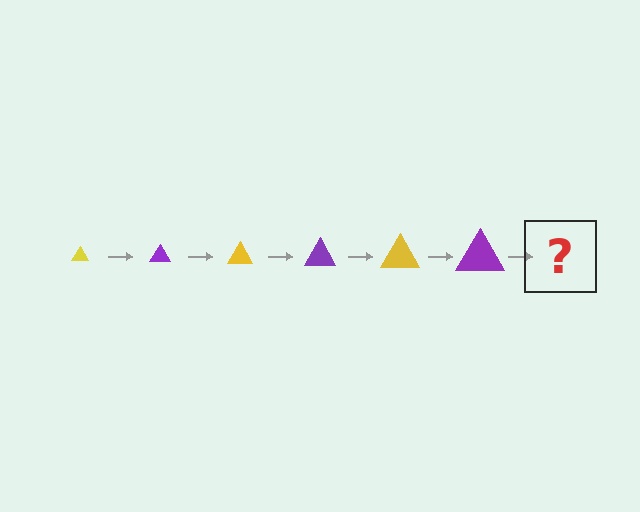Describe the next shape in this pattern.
It should be a yellow triangle, larger than the previous one.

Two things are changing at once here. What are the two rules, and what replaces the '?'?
The two rules are that the triangle grows larger each step and the color cycles through yellow and purple. The '?' should be a yellow triangle, larger than the previous one.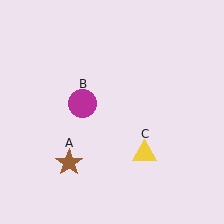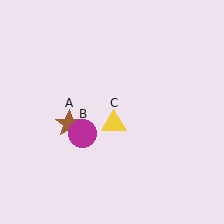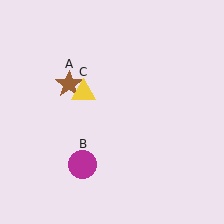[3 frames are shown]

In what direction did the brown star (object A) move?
The brown star (object A) moved up.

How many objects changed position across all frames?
3 objects changed position: brown star (object A), magenta circle (object B), yellow triangle (object C).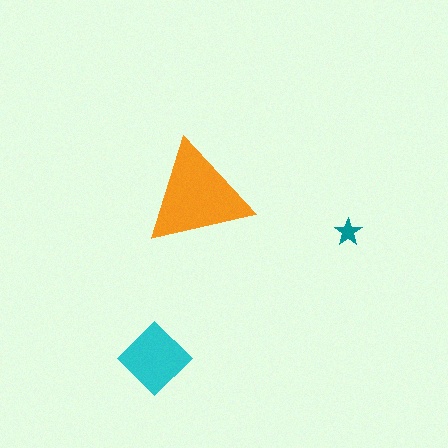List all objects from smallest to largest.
The teal star, the cyan diamond, the orange triangle.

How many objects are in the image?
There are 3 objects in the image.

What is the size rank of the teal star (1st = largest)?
3rd.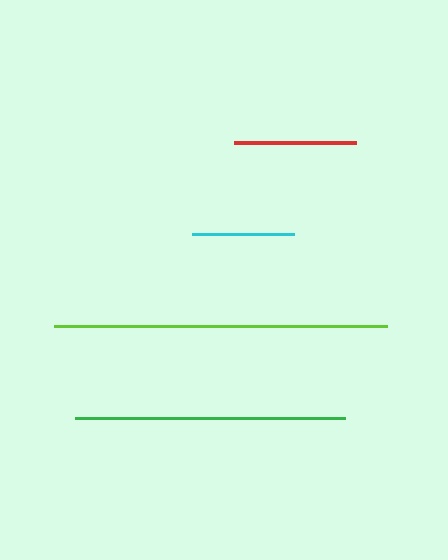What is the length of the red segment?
The red segment is approximately 123 pixels long.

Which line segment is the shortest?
The cyan line is the shortest at approximately 102 pixels.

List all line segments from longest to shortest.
From longest to shortest: lime, green, red, cyan.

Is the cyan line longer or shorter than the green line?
The green line is longer than the cyan line.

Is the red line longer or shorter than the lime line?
The lime line is longer than the red line.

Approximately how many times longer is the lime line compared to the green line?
The lime line is approximately 1.2 times the length of the green line.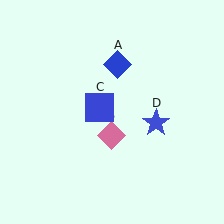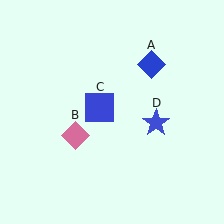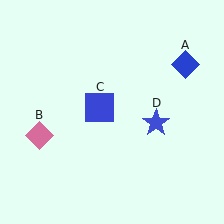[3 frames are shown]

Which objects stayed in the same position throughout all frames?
Blue square (object C) and blue star (object D) remained stationary.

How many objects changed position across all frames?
2 objects changed position: blue diamond (object A), pink diamond (object B).